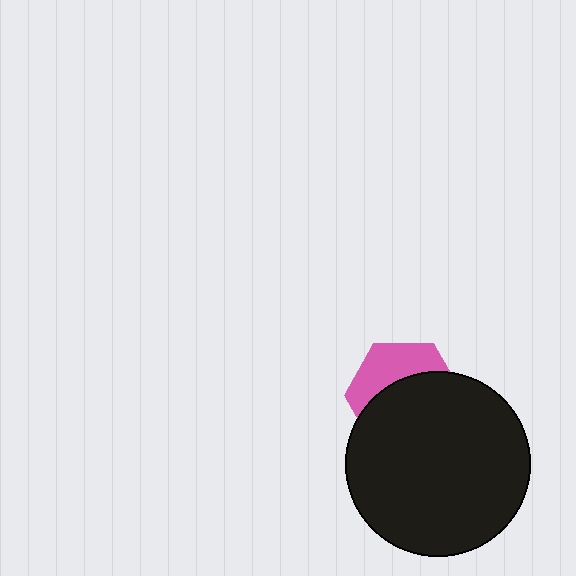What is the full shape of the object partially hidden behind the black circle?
The partially hidden object is a pink hexagon.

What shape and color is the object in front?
The object in front is a black circle.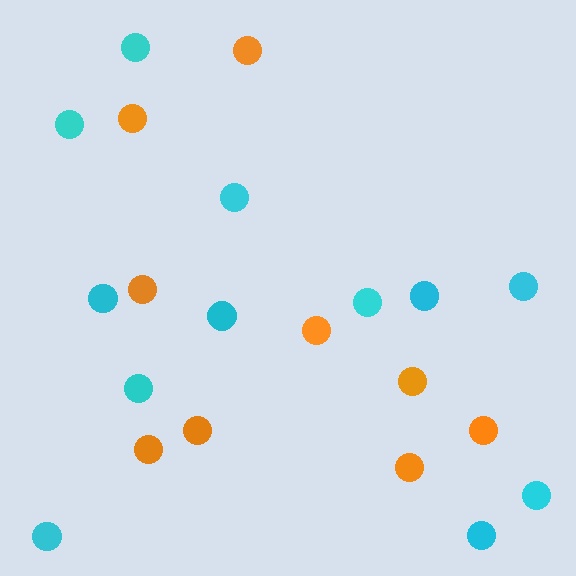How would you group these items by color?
There are 2 groups: one group of cyan circles (12) and one group of orange circles (9).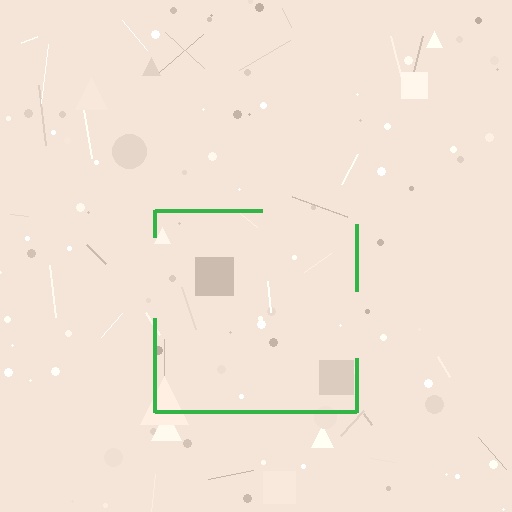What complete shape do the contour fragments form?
The contour fragments form a square.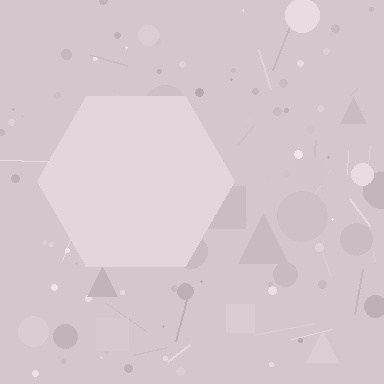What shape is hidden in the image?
A hexagon is hidden in the image.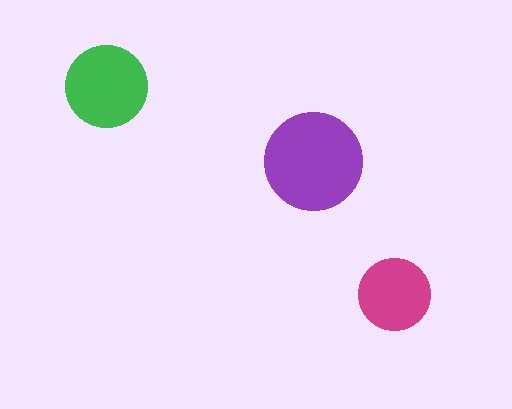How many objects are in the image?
There are 3 objects in the image.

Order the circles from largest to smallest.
the purple one, the green one, the magenta one.